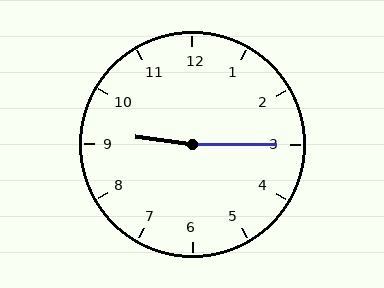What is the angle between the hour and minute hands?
Approximately 172 degrees.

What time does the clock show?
9:15.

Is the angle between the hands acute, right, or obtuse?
It is obtuse.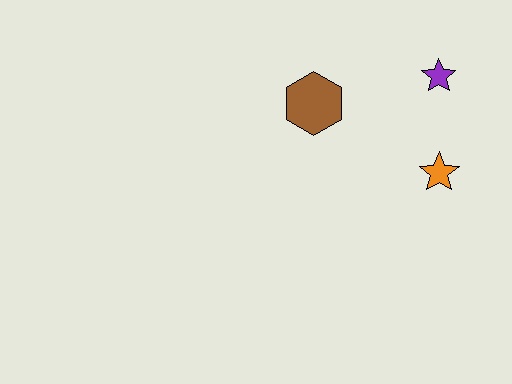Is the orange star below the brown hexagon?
Yes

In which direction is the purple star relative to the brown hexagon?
The purple star is to the right of the brown hexagon.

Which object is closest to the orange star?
The purple star is closest to the orange star.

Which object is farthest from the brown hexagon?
The orange star is farthest from the brown hexagon.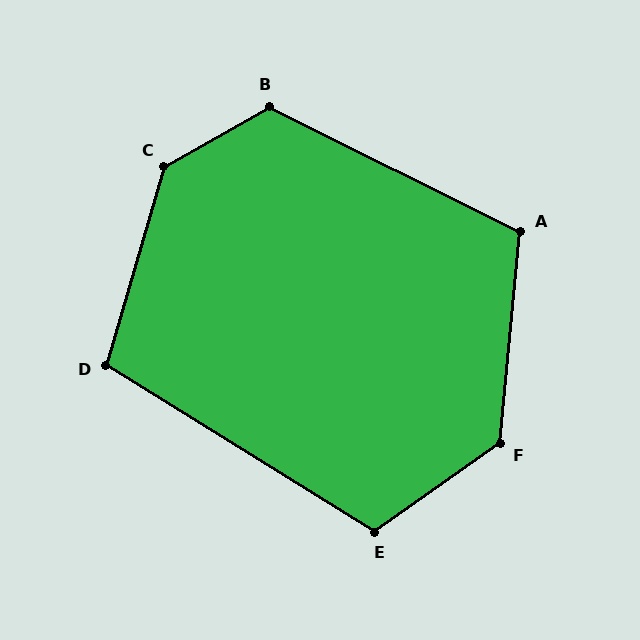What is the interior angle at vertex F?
Approximately 130 degrees (obtuse).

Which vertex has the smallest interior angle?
D, at approximately 105 degrees.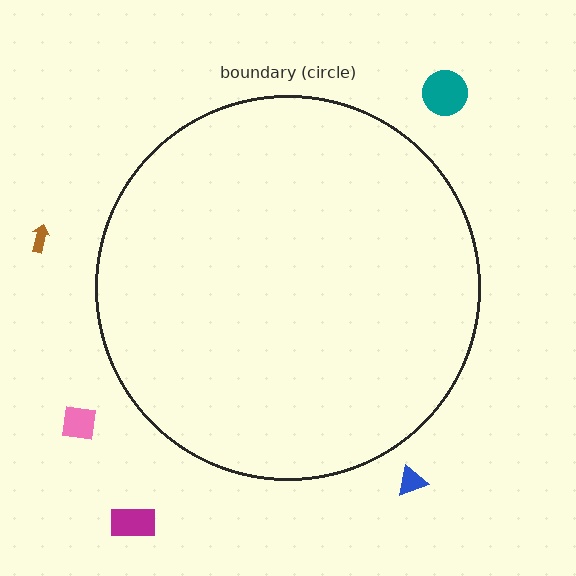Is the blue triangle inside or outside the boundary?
Outside.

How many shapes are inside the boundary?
0 inside, 5 outside.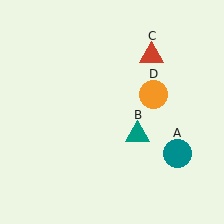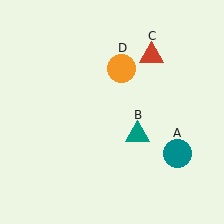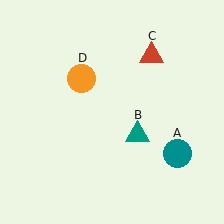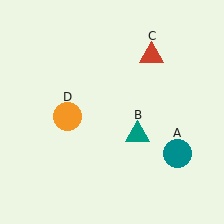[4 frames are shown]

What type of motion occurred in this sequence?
The orange circle (object D) rotated counterclockwise around the center of the scene.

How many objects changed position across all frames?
1 object changed position: orange circle (object D).